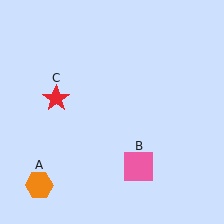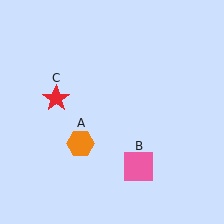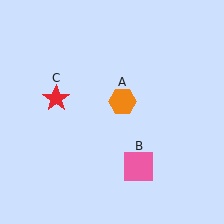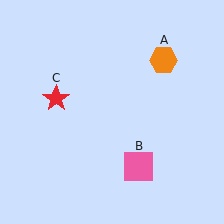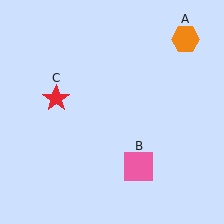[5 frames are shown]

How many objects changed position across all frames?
1 object changed position: orange hexagon (object A).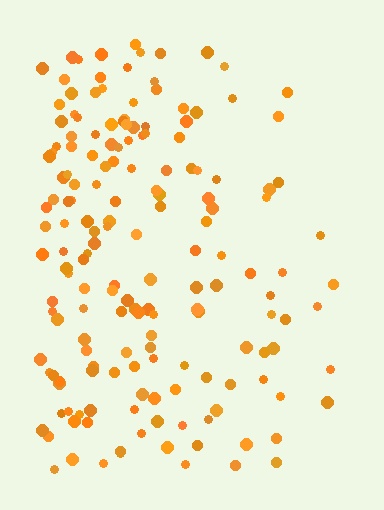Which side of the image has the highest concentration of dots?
The left.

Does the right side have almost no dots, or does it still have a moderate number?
Still a moderate number, just noticeably fewer than the left.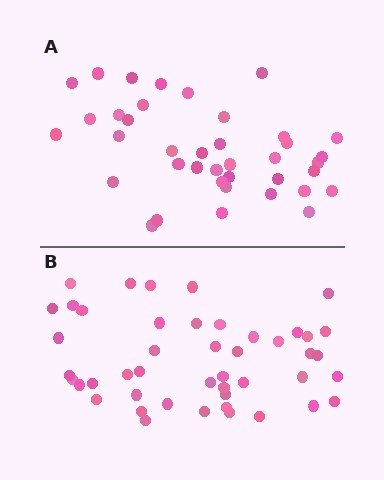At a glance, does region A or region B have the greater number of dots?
Region B (the bottom region) has more dots.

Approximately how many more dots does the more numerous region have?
Region B has roughly 8 or so more dots than region A.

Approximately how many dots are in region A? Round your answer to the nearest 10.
About 40 dots. (The exact count is 39, which rounds to 40.)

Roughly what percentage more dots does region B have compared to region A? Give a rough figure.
About 20% more.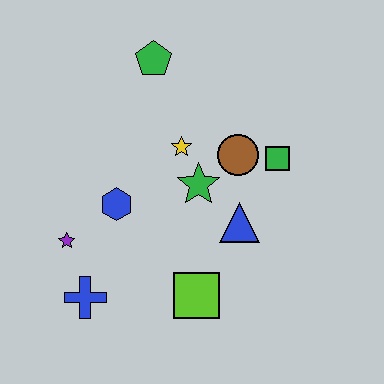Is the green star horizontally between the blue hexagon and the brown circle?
Yes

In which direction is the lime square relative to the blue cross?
The lime square is to the right of the blue cross.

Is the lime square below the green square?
Yes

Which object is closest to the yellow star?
The green star is closest to the yellow star.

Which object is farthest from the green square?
The blue cross is farthest from the green square.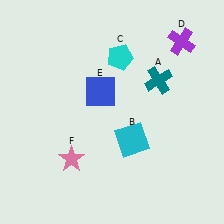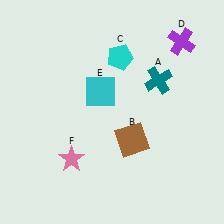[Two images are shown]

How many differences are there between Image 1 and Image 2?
There are 2 differences between the two images.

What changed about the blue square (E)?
In Image 1, E is blue. In Image 2, it changed to cyan.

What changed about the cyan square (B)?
In Image 1, B is cyan. In Image 2, it changed to brown.